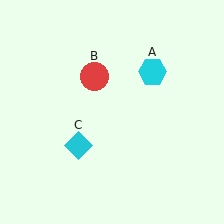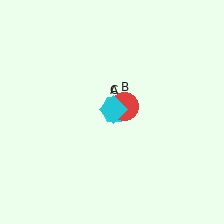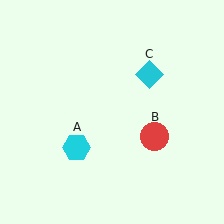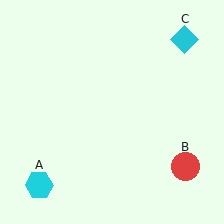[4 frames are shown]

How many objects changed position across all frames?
3 objects changed position: cyan hexagon (object A), red circle (object B), cyan diamond (object C).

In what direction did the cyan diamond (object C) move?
The cyan diamond (object C) moved up and to the right.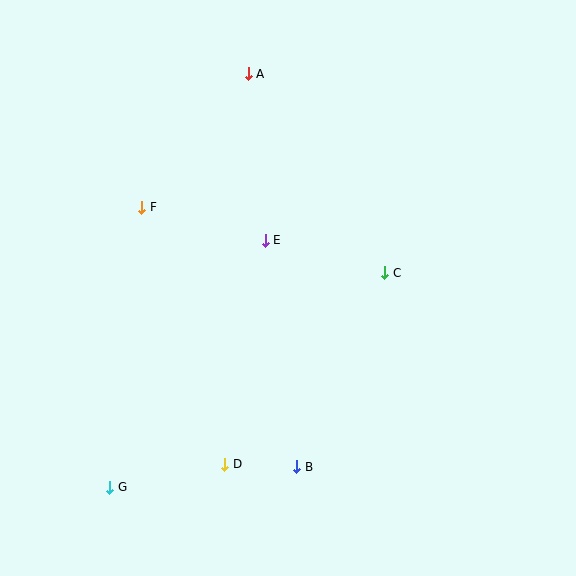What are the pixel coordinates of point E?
Point E is at (265, 240).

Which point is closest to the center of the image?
Point E at (265, 240) is closest to the center.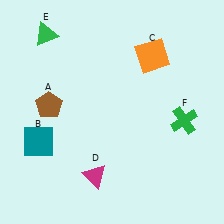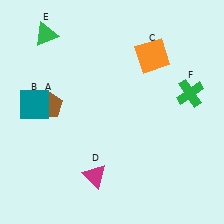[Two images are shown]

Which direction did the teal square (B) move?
The teal square (B) moved up.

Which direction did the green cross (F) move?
The green cross (F) moved up.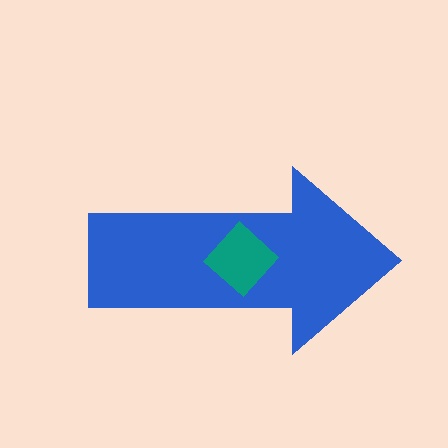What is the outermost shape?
The blue arrow.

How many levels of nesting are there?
2.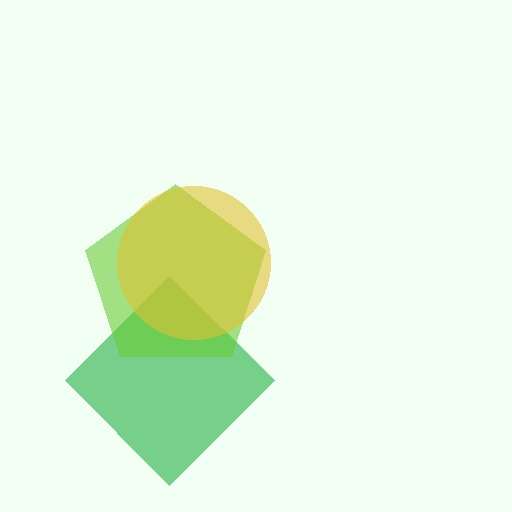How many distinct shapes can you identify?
There are 3 distinct shapes: a green diamond, a lime pentagon, a yellow circle.